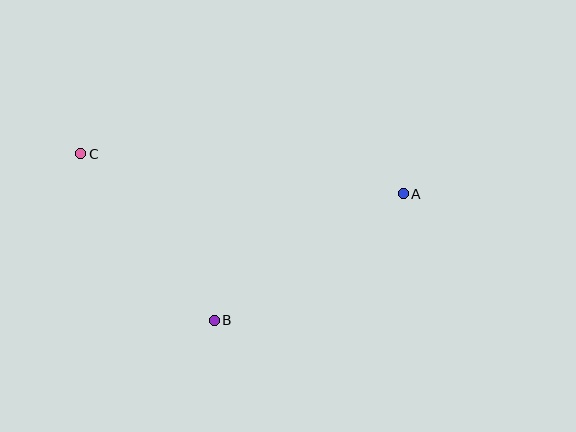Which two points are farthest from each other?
Points A and C are farthest from each other.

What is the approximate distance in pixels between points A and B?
The distance between A and B is approximately 227 pixels.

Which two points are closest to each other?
Points B and C are closest to each other.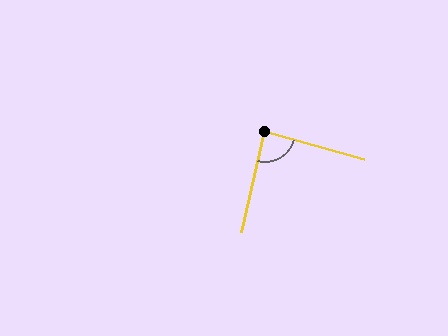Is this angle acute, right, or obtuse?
It is approximately a right angle.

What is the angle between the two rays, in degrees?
Approximately 88 degrees.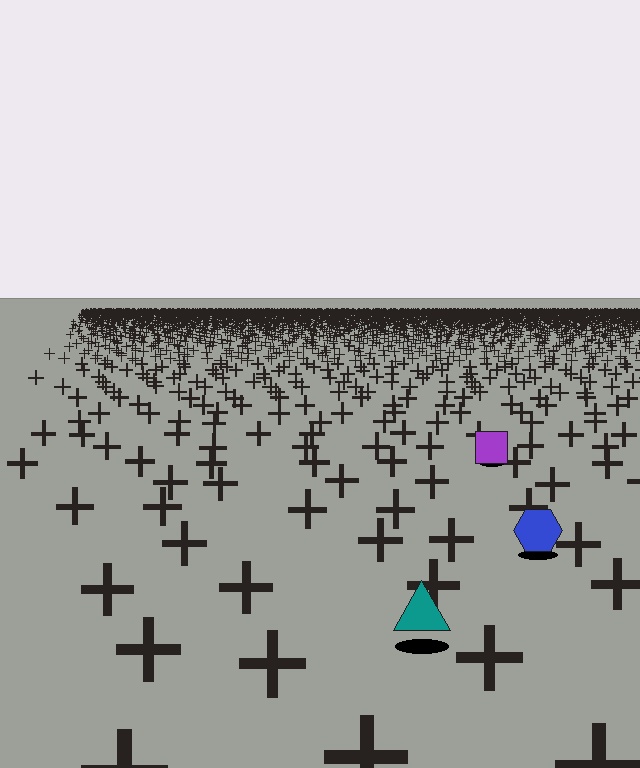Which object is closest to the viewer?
The teal triangle is closest. The texture marks near it are larger and more spread out.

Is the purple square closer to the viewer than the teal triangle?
No. The teal triangle is closer — you can tell from the texture gradient: the ground texture is coarser near it.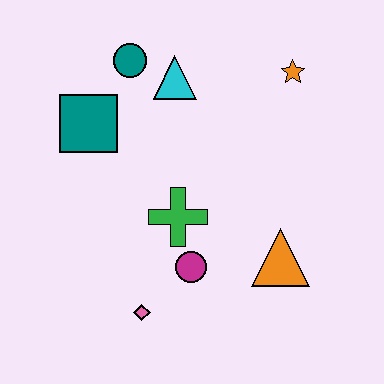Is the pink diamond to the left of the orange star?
Yes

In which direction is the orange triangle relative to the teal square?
The orange triangle is to the right of the teal square.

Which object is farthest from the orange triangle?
The teal circle is farthest from the orange triangle.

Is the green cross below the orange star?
Yes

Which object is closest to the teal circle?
The cyan triangle is closest to the teal circle.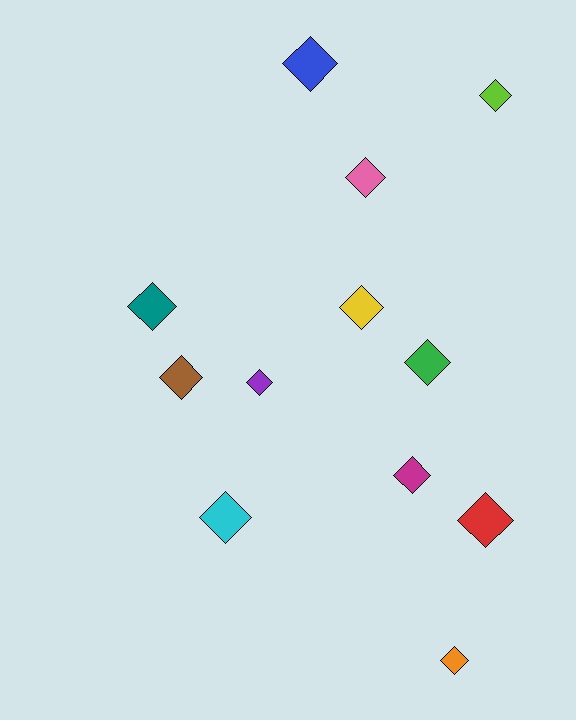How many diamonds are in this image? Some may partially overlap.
There are 12 diamonds.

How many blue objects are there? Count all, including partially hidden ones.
There is 1 blue object.